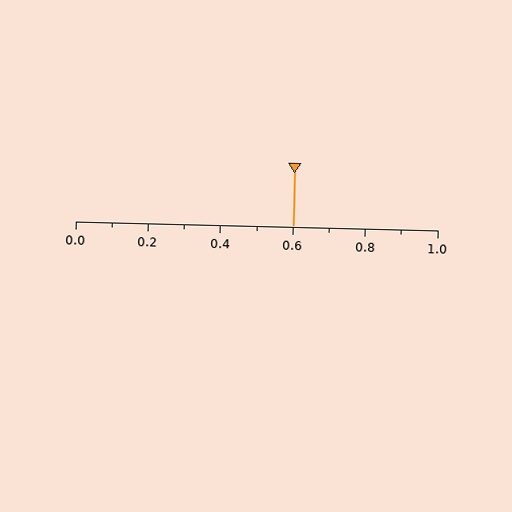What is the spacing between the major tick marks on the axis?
The major ticks are spaced 0.2 apart.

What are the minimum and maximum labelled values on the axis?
The axis runs from 0.0 to 1.0.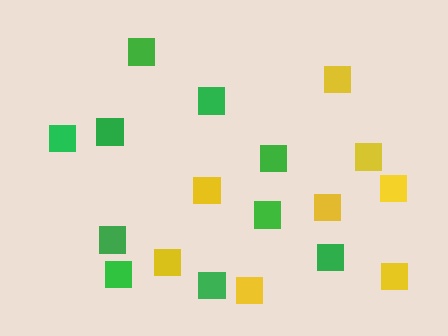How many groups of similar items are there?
There are 2 groups: one group of yellow squares (8) and one group of green squares (10).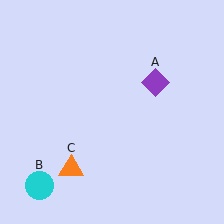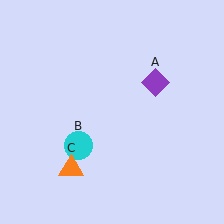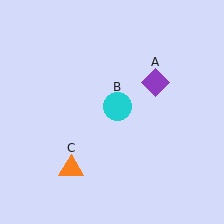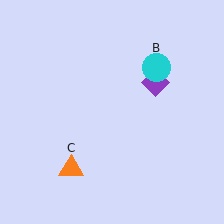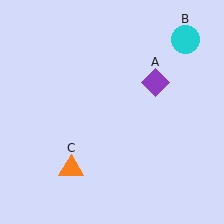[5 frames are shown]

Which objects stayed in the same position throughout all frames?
Purple diamond (object A) and orange triangle (object C) remained stationary.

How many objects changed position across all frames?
1 object changed position: cyan circle (object B).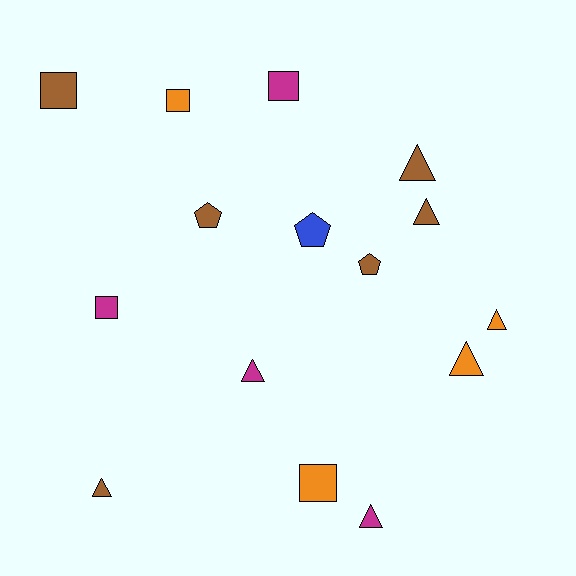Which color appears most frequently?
Brown, with 6 objects.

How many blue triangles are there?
There are no blue triangles.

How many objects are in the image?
There are 15 objects.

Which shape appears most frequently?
Triangle, with 7 objects.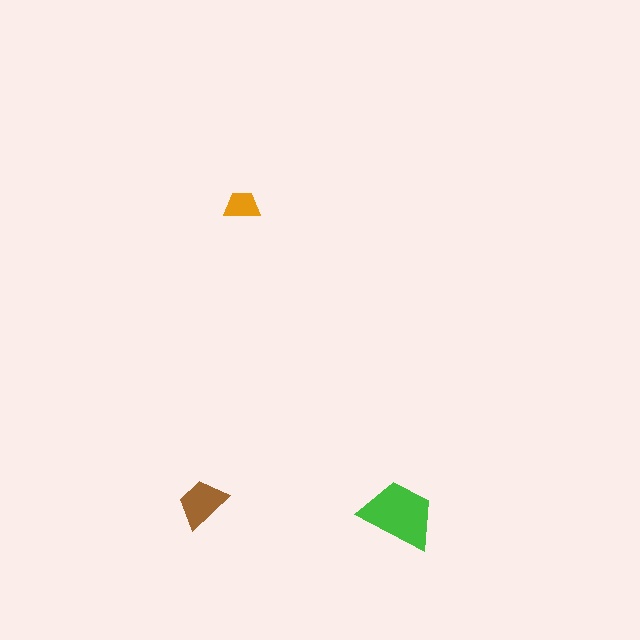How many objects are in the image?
There are 3 objects in the image.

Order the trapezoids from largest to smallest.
the green one, the brown one, the orange one.